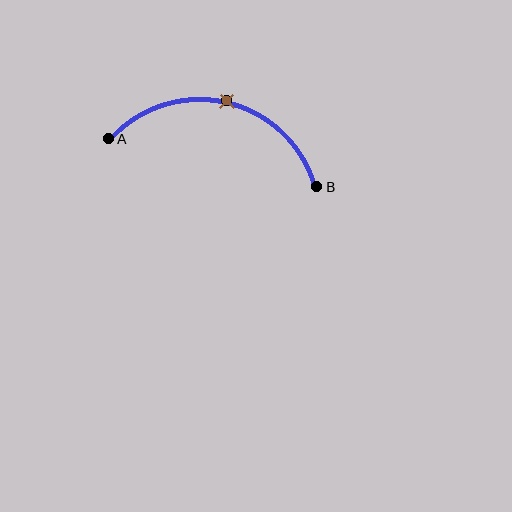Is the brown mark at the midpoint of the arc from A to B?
Yes. The brown mark lies on the arc at equal arc-length from both A and B — it is the arc midpoint.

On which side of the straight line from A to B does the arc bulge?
The arc bulges above the straight line connecting A and B.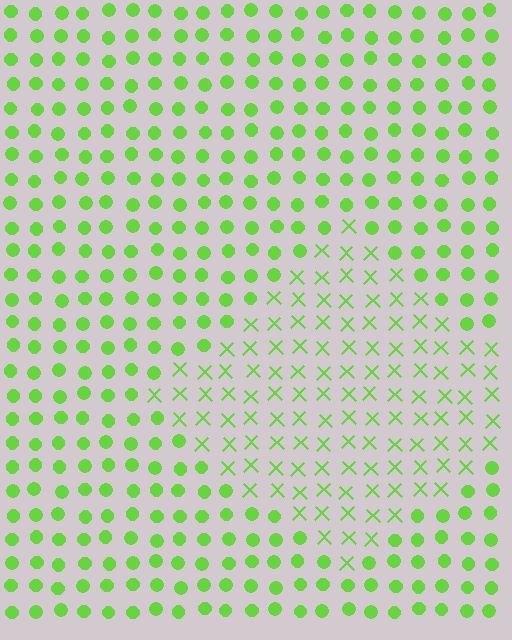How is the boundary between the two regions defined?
The boundary is defined by a change in element shape: X marks inside vs. circles outside. All elements share the same color and spacing.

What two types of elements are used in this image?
The image uses X marks inside the diamond region and circles outside it.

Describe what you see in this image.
The image is filled with small lime elements arranged in a uniform grid. A diamond-shaped region contains X marks, while the surrounding area contains circles. The boundary is defined purely by the change in element shape.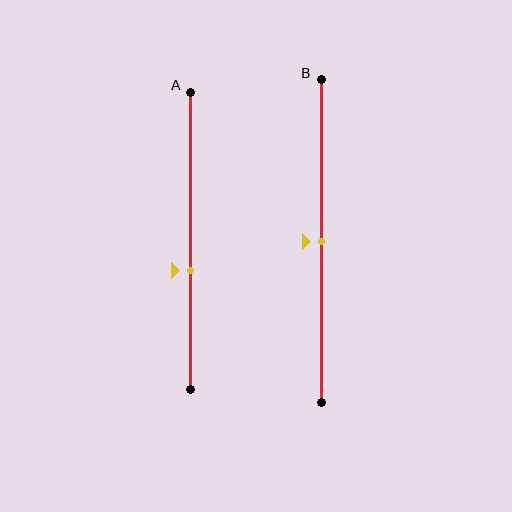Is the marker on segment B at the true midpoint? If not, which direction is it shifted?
Yes, the marker on segment B is at the true midpoint.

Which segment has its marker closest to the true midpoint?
Segment B has its marker closest to the true midpoint.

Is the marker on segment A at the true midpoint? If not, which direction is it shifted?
No, the marker on segment A is shifted downward by about 10% of the segment length.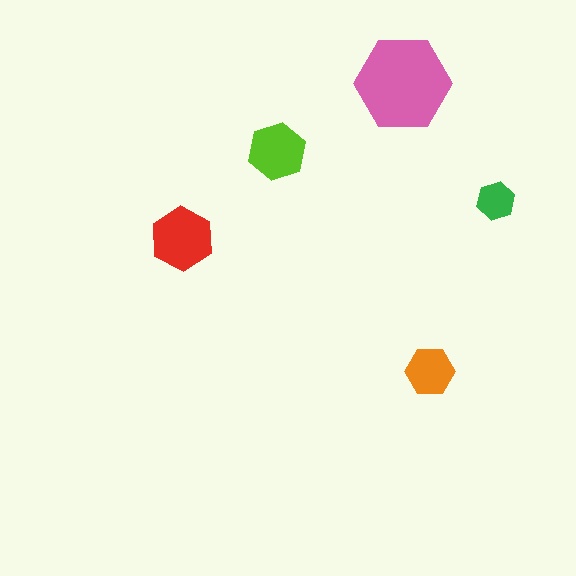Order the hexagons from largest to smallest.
the pink one, the red one, the lime one, the orange one, the green one.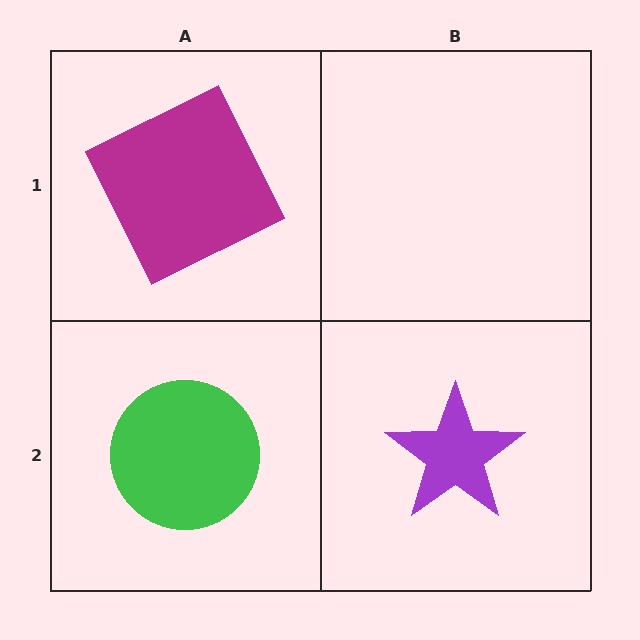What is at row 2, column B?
A purple star.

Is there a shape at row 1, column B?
No, that cell is empty.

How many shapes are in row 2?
2 shapes.